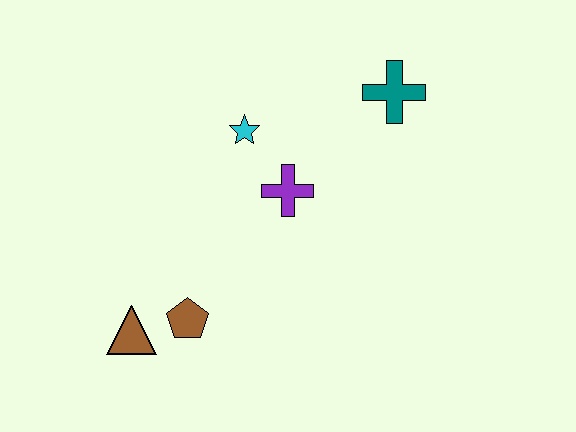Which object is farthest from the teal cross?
The brown triangle is farthest from the teal cross.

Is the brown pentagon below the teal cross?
Yes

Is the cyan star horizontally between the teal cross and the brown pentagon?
Yes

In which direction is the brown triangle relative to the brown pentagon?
The brown triangle is to the left of the brown pentagon.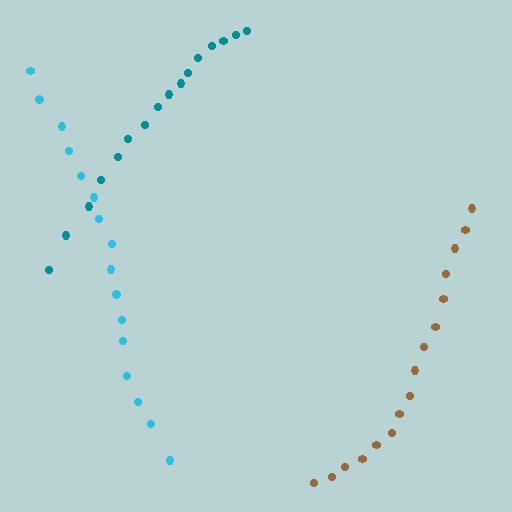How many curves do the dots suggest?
There are 3 distinct paths.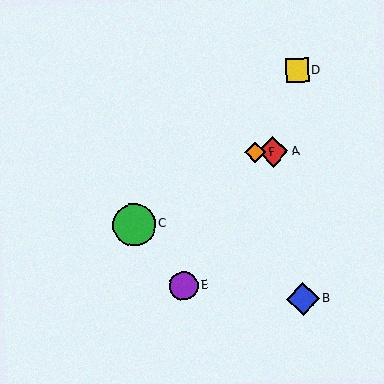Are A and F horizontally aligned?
Yes, both are at y≈152.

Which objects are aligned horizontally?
Objects A, F are aligned horizontally.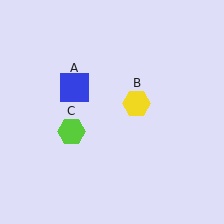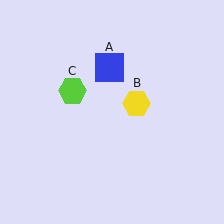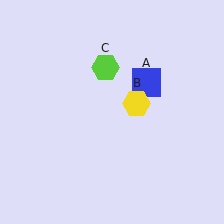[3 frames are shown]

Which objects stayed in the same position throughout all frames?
Yellow hexagon (object B) remained stationary.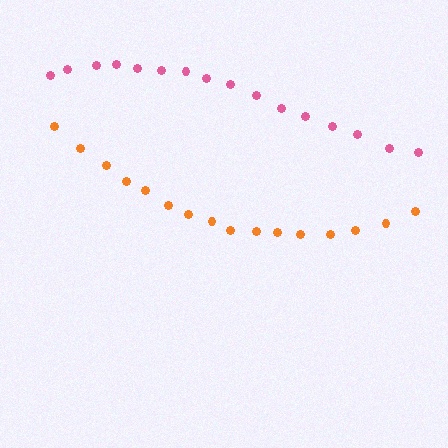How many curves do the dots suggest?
There are 2 distinct paths.